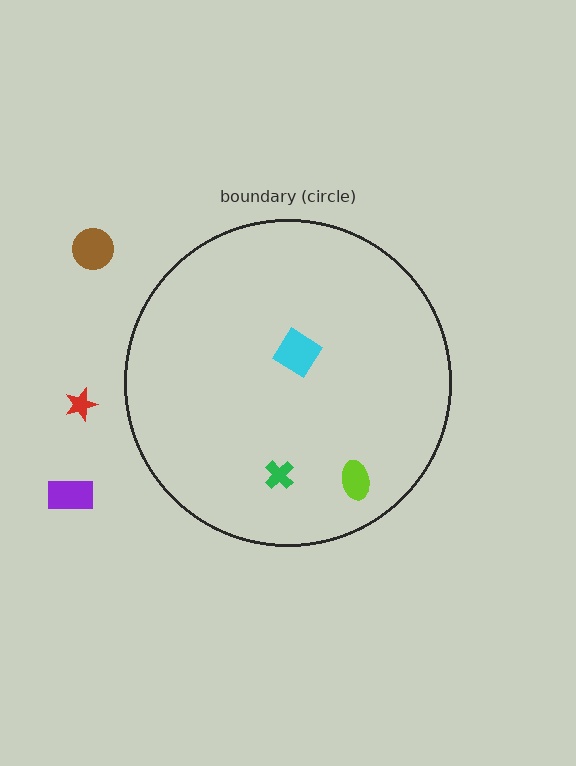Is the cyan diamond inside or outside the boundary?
Inside.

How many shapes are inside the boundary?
3 inside, 3 outside.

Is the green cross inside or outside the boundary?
Inside.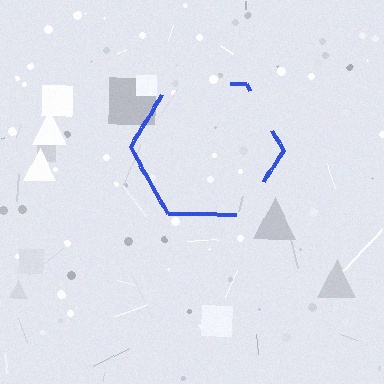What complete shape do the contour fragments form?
The contour fragments form a hexagon.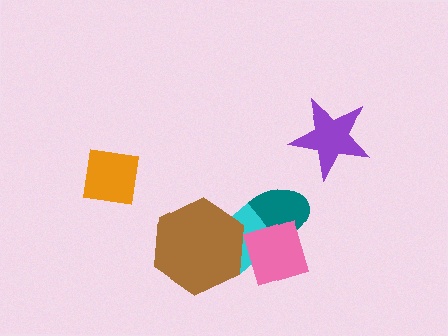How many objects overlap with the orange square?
0 objects overlap with the orange square.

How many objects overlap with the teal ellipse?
2 objects overlap with the teal ellipse.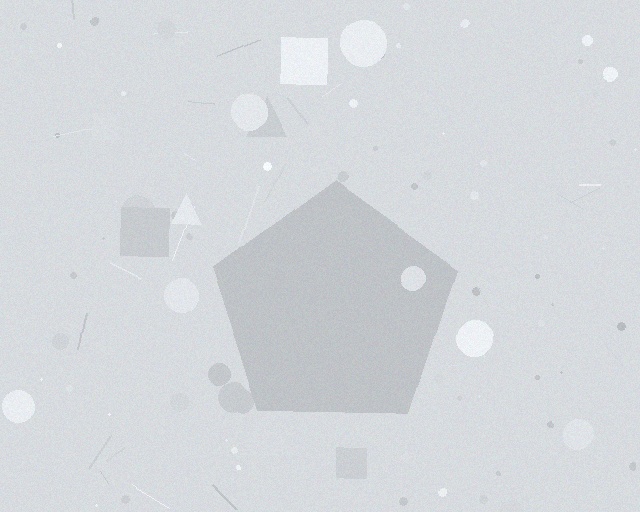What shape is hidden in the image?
A pentagon is hidden in the image.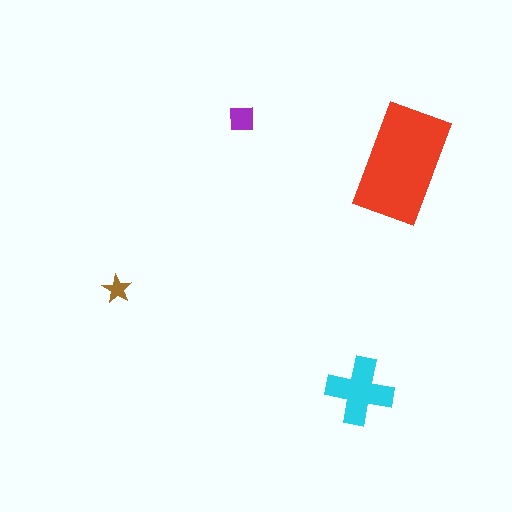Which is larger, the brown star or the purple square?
The purple square.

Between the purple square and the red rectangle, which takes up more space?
The red rectangle.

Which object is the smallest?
The brown star.